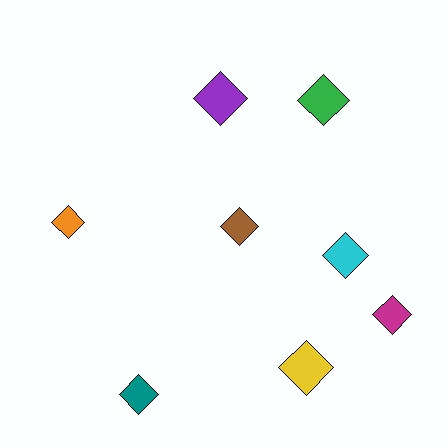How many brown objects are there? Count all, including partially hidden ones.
There is 1 brown object.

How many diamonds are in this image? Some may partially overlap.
There are 8 diamonds.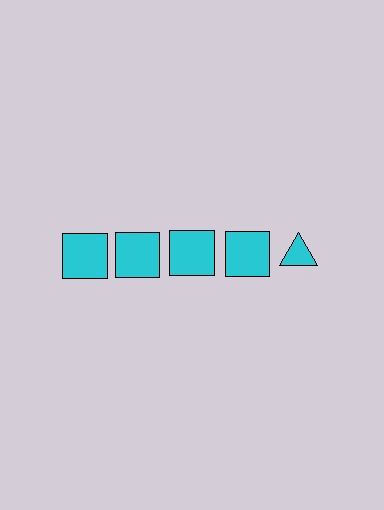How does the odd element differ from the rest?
It has a different shape: triangle instead of square.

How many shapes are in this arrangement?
There are 5 shapes arranged in a grid pattern.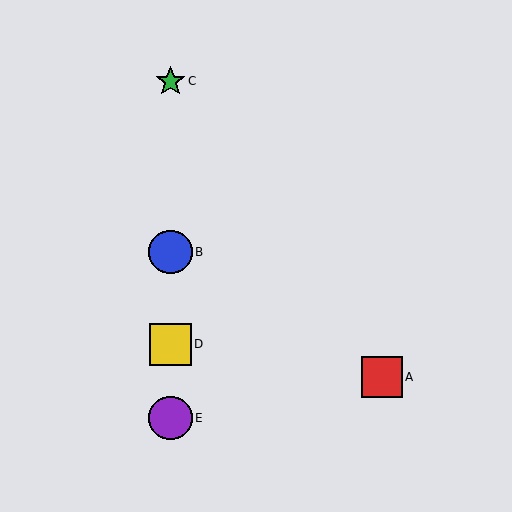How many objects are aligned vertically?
4 objects (B, C, D, E) are aligned vertically.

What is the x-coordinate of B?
Object B is at x≈170.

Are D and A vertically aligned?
No, D is at x≈170 and A is at x≈382.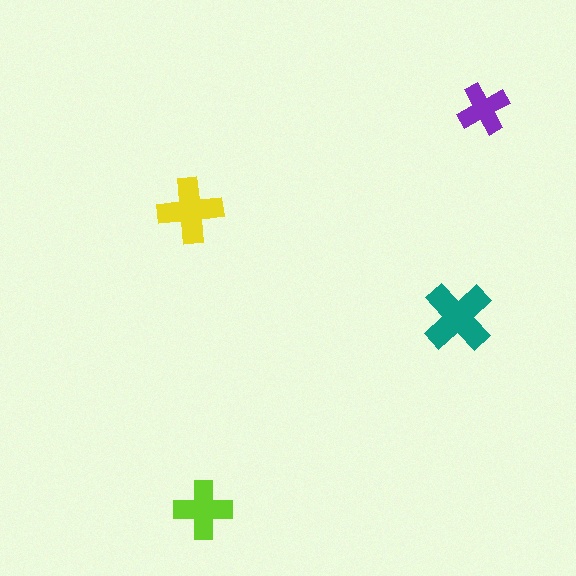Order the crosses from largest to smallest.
the teal one, the yellow one, the lime one, the purple one.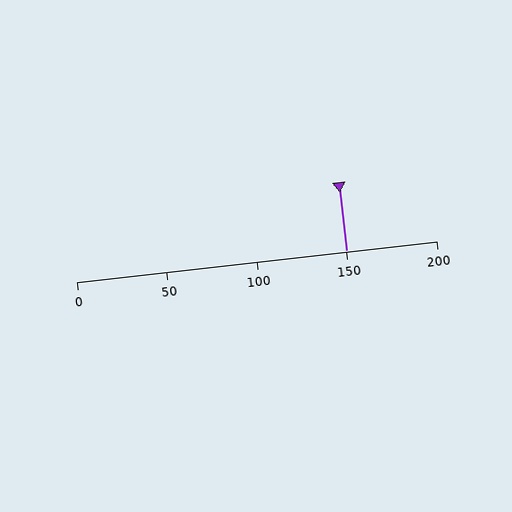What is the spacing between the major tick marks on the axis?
The major ticks are spaced 50 apart.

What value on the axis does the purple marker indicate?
The marker indicates approximately 150.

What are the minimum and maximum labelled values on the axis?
The axis runs from 0 to 200.